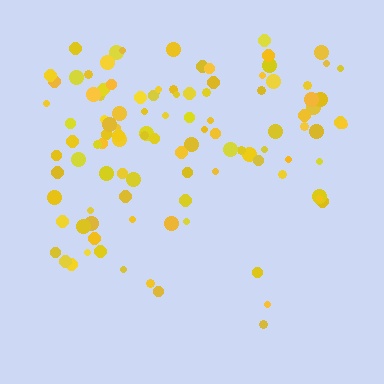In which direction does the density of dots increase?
From bottom to top, with the top side densest.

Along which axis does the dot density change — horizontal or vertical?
Vertical.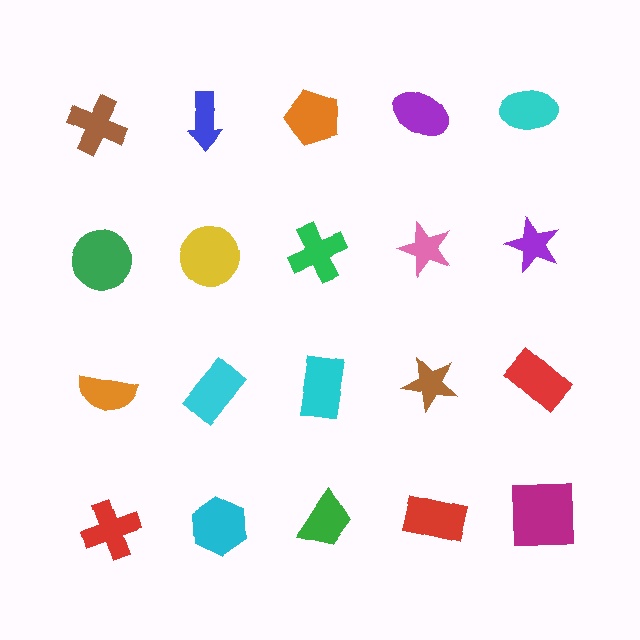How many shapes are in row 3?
5 shapes.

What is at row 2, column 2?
A yellow circle.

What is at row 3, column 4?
A brown star.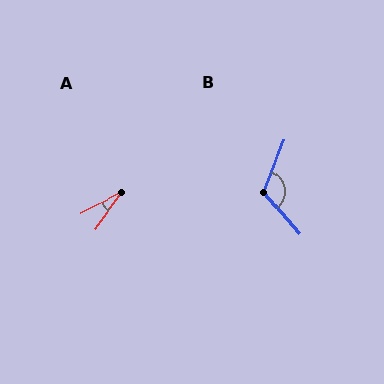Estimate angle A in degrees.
Approximately 27 degrees.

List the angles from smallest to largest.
A (27°), B (117°).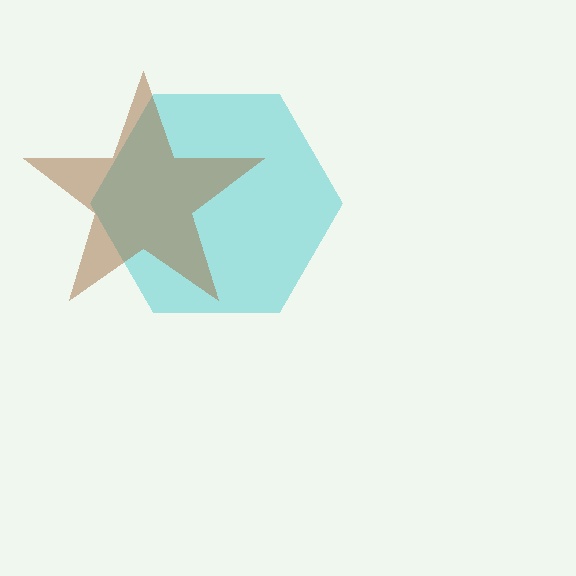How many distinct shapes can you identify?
There are 2 distinct shapes: a cyan hexagon, a brown star.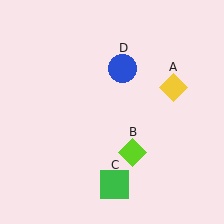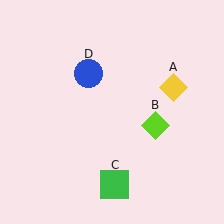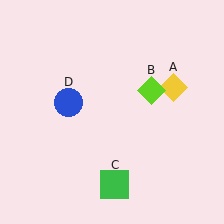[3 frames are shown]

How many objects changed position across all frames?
2 objects changed position: lime diamond (object B), blue circle (object D).